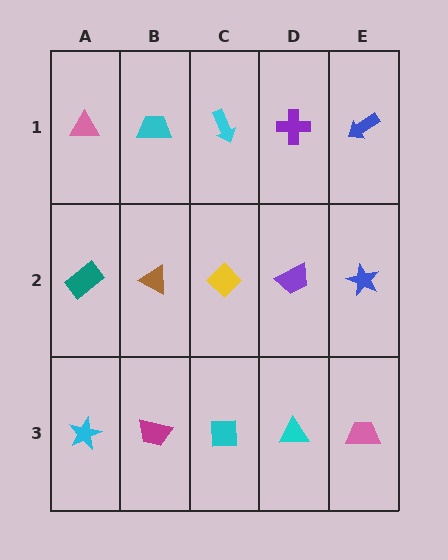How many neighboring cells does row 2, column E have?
3.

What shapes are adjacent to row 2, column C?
A cyan arrow (row 1, column C), a cyan square (row 3, column C), a brown triangle (row 2, column B), a purple trapezoid (row 2, column D).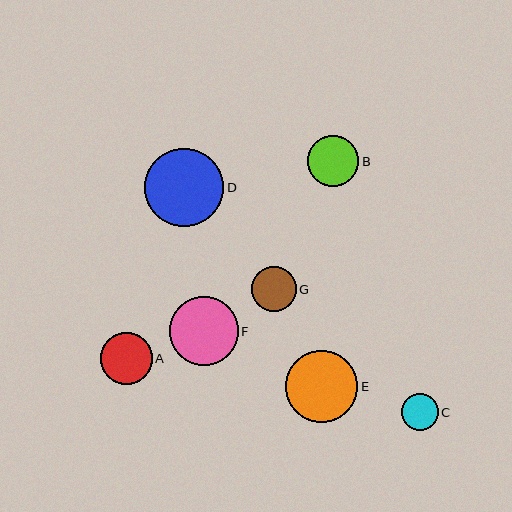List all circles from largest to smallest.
From largest to smallest: D, E, F, A, B, G, C.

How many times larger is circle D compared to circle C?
Circle D is approximately 2.1 times the size of circle C.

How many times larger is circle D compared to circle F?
Circle D is approximately 1.1 times the size of circle F.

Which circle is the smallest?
Circle C is the smallest with a size of approximately 37 pixels.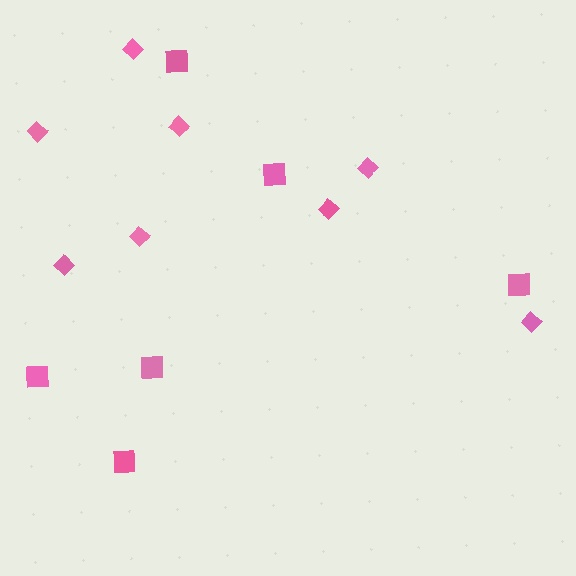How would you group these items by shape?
There are 2 groups: one group of squares (6) and one group of diamonds (8).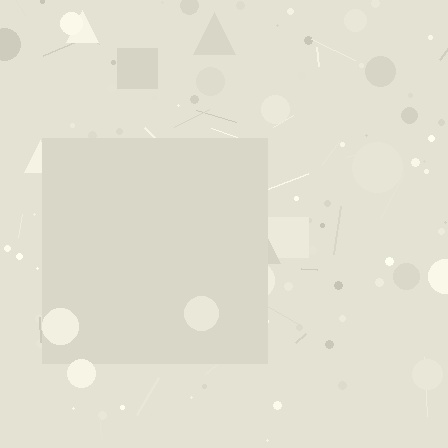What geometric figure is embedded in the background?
A square is embedded in the background.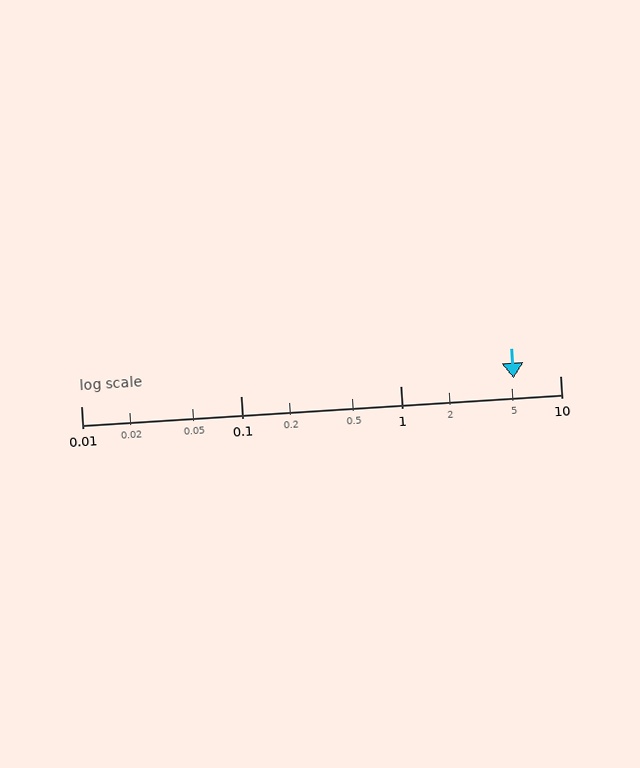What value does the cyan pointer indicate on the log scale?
The pointer indicates approximately 5.1.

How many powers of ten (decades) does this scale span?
The scale spans 3 decades, from 0.01 to 10.